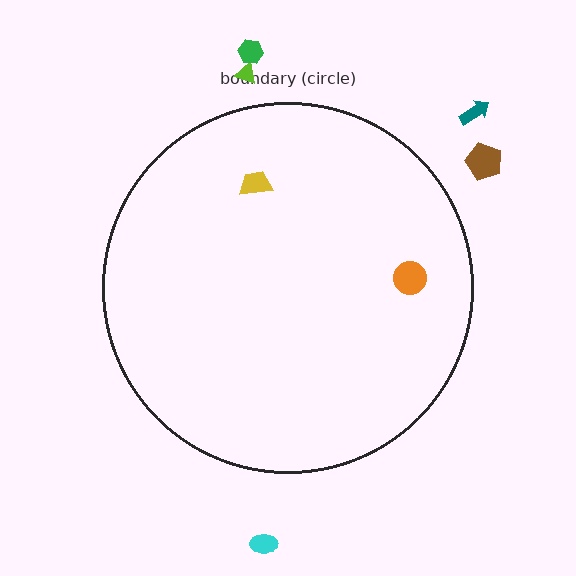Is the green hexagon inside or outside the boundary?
Outside.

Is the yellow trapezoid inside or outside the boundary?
Inside.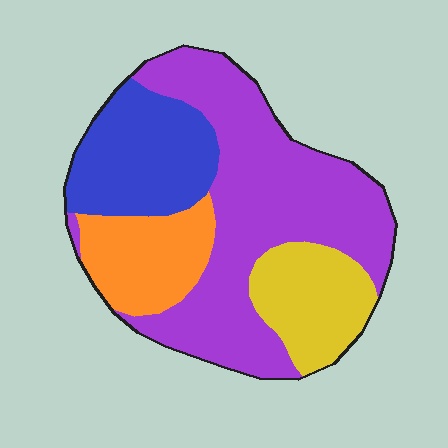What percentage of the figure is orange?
Orange takes up less than a sixth of the figure.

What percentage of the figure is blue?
Blue covers about 20% of the figure.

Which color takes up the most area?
Purple, at roughly 50%.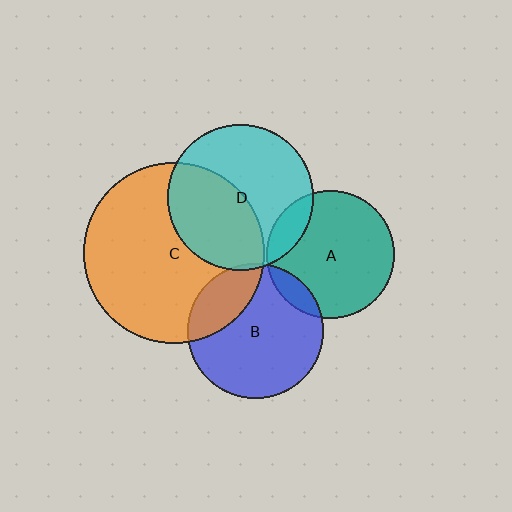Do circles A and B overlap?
Yes.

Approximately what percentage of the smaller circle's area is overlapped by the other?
Approximately 10%.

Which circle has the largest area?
Circle C (orange).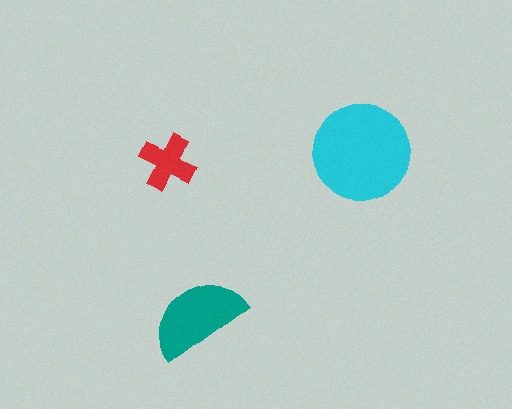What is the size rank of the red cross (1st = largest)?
3rd.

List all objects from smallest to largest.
The red cross, the teal semicircle, the cyan circle.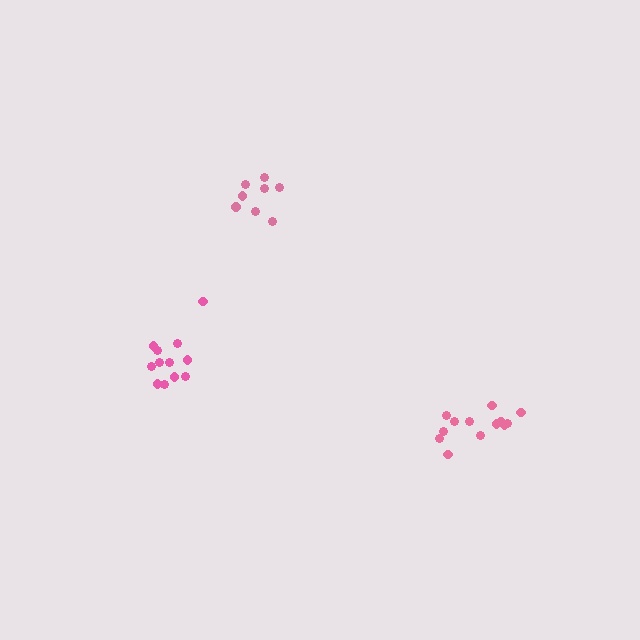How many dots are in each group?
Group 1: 13 dots, Group 2: 8 dots, Group 3: 12 dots (33 total).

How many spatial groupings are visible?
There are 3 spatial groupings.